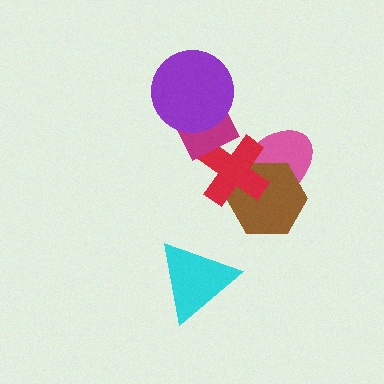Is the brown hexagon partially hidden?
Yes, it is partially covered by another shape.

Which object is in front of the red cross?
The magenta rectangle is in front of the red cross.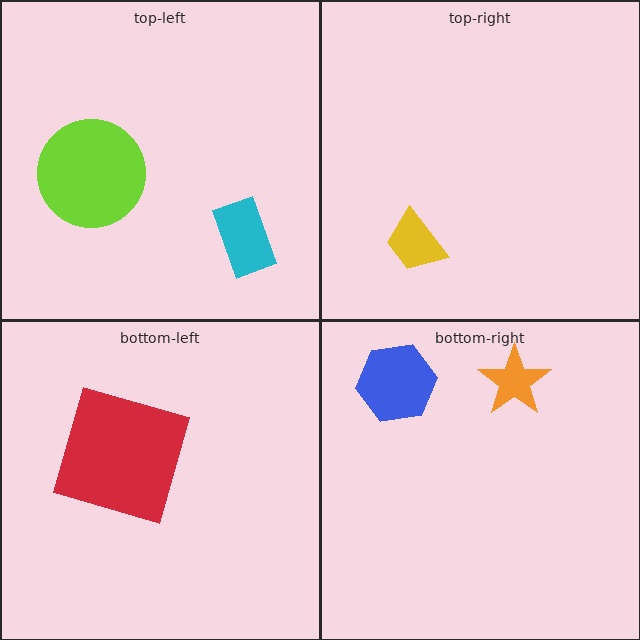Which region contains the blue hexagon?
The bottom-right region.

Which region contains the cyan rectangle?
The top-left region.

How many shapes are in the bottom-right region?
2.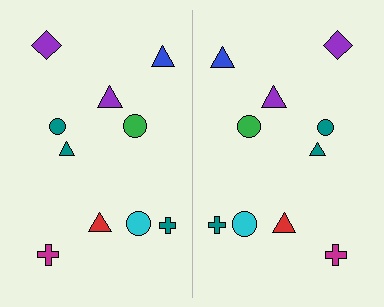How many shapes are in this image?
There are 20 shapes in this image.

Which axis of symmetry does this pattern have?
The pattern has a vertical axis of symmetry running through the center of the image.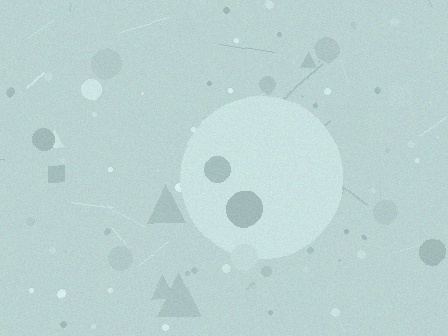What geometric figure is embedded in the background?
A circle is embedded in the background.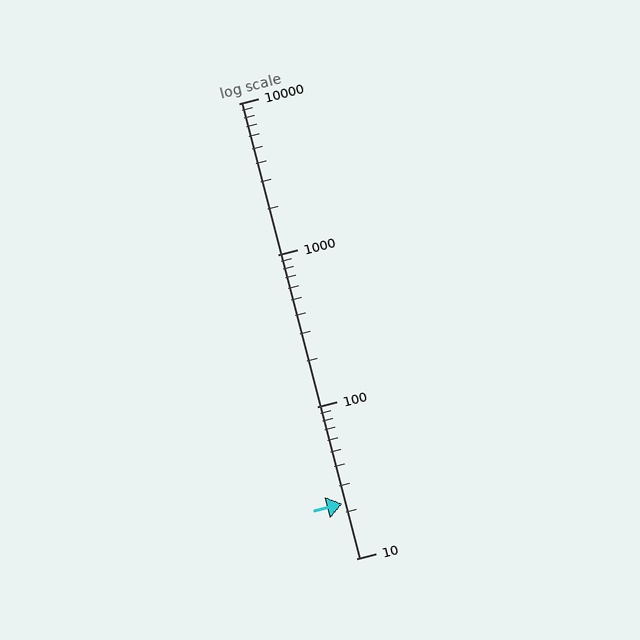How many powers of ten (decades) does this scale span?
The scale spans 3 decades, from 10 to 10000.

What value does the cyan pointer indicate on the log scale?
The pointer indicates approximately 23.